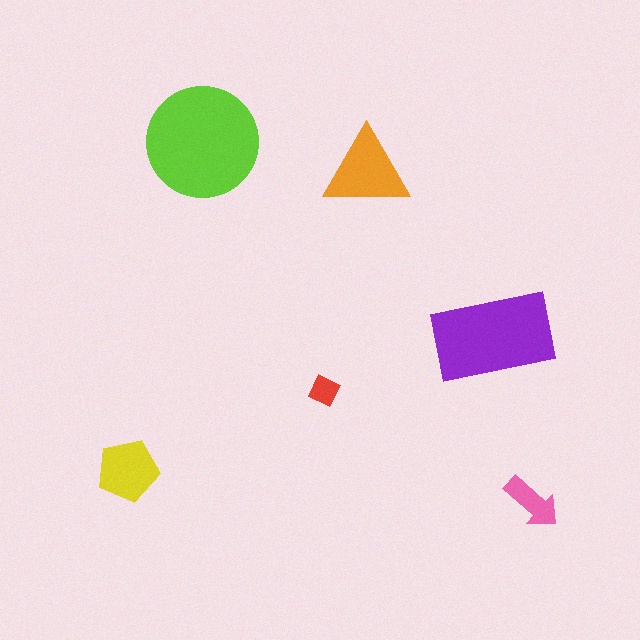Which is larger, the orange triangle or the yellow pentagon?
The orange triangle.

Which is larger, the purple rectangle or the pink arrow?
The purple rectangle.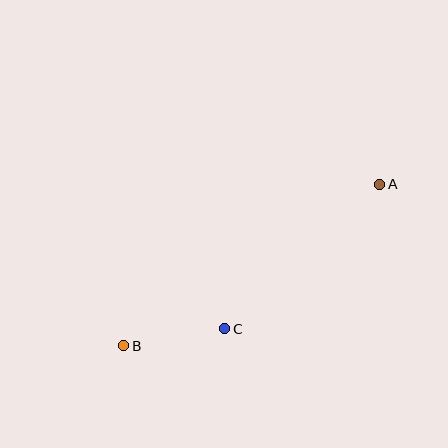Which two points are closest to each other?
Points B and C are closest to each other.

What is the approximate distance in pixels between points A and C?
The distance between A and C is approximately 212 pixels.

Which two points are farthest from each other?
Points A and B are farthest from each other.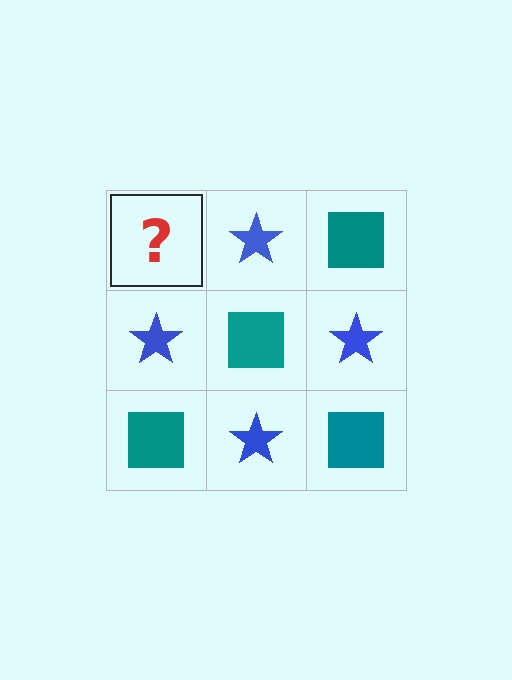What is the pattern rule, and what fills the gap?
The rule is that it alternates teal square and blue star in a checkerboard pattern. The gap should be filled with a teal square.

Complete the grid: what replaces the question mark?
The question mark should be replaced with a teal square.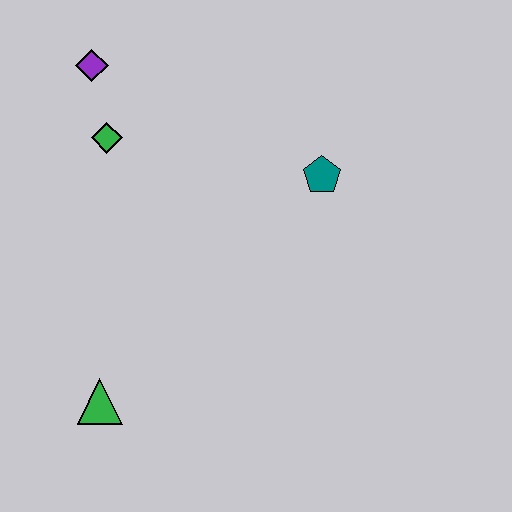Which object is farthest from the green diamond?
The green triangle is farthest from the green diamond.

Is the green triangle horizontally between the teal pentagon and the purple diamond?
Yes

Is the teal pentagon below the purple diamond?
Yes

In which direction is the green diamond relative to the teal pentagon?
The green diamond is to the left of the teal pentagon.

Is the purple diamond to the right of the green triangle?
No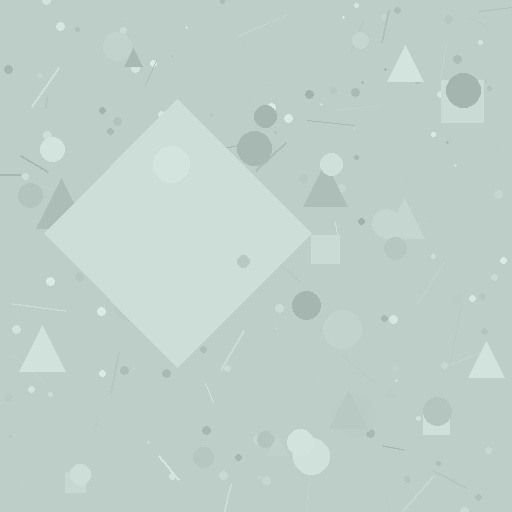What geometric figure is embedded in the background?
A diamond is embedded in the background.